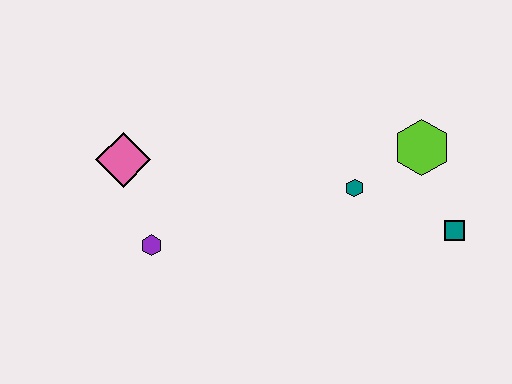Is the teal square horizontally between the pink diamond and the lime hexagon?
No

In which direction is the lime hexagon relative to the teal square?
The lime hexagon is above the teal square.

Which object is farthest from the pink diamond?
The teal square is farthest from the pink diamond.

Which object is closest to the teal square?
The lime hexagon is closest to the teal square.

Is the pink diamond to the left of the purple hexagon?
Yes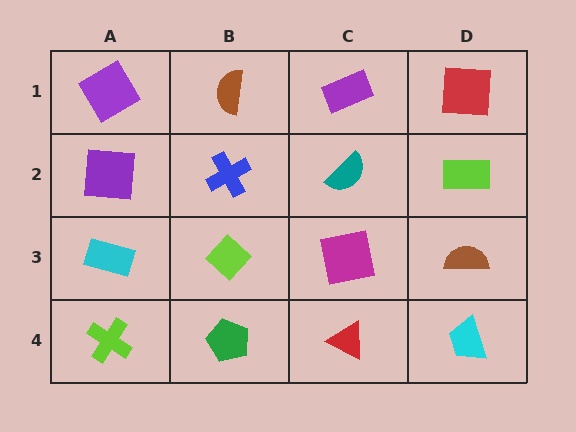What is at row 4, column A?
A lime cross.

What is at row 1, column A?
A purple diamond.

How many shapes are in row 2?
4 shapes.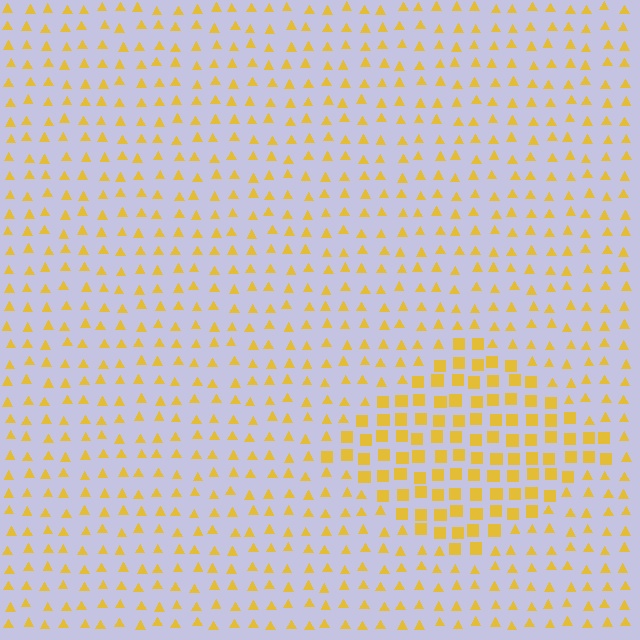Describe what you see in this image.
The image is filled with small yellow elements arranged in a uniform grid. A diamond-shaped region contains squares, while the surrounding area contains triangles. The boundary is defined purely by the change in element shape.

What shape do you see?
I see a diamond.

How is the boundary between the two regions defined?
The boundary is defined by a change in element shape: squares inside vs. triangles outside. All elements share the same color and spacing.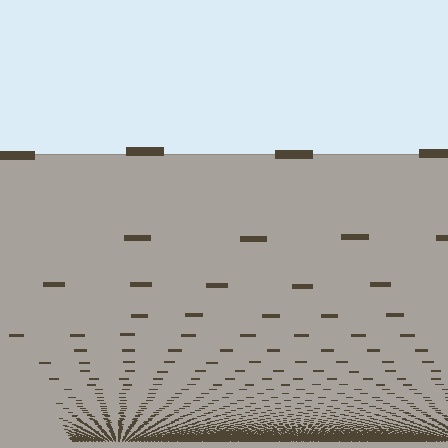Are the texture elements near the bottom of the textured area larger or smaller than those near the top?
Smaller. The gradient is inverted — elements near the bottom are smaller and denser.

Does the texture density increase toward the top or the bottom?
Density increases toward the bottom.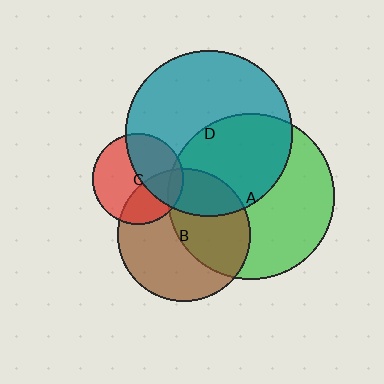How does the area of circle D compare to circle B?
Approximately 1.6 times.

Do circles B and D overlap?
Yes.